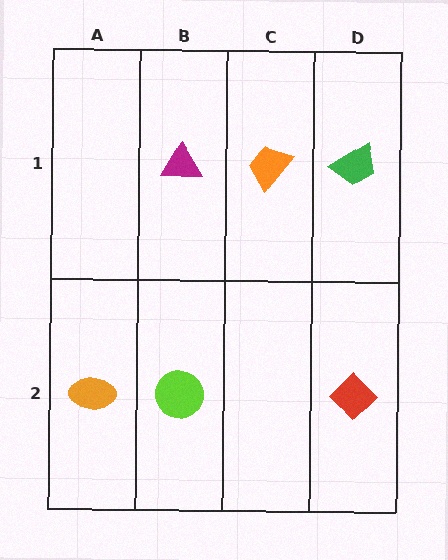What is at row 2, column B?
A lime circle.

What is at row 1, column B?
A magenta triangle.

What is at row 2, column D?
A red diamond.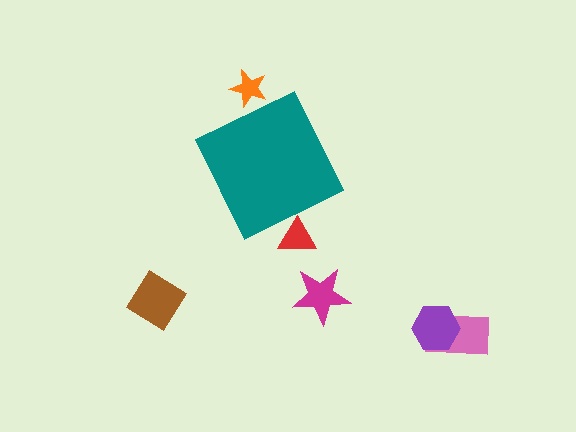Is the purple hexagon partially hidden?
No, the purple hexagon is fully visible.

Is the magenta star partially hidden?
No, the magenta star is fully visible.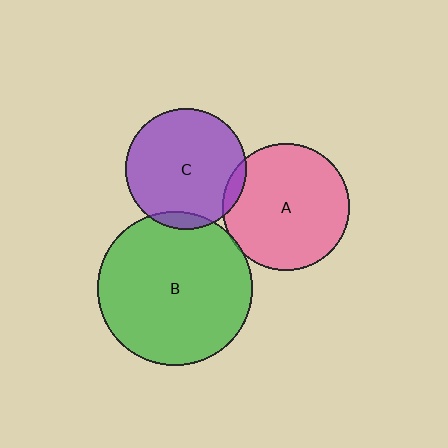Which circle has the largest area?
Circle B (green).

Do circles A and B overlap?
Yes.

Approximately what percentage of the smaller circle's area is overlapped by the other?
Approximately 5%.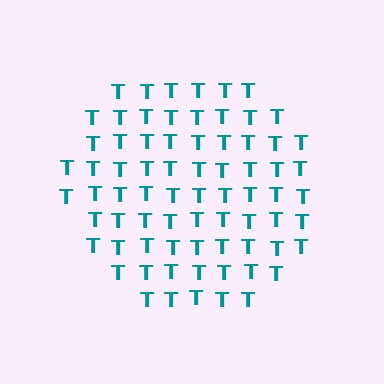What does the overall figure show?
The overall figure shows a circle.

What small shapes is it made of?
It is made of small letter T's.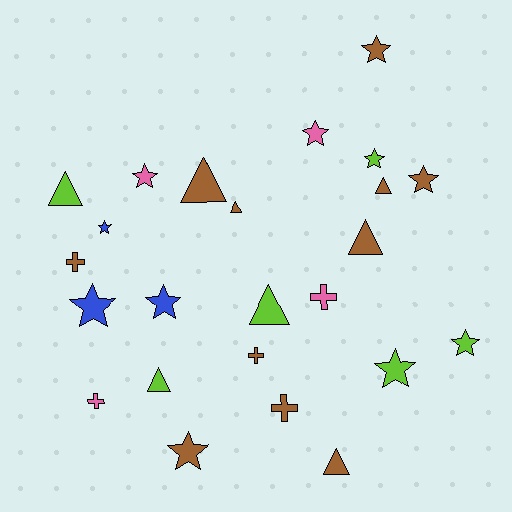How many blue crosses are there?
There are no blue crosses.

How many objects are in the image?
There are 24 objects.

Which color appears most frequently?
Brown, with 11 objects.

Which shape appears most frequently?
Star, with 11 objects.